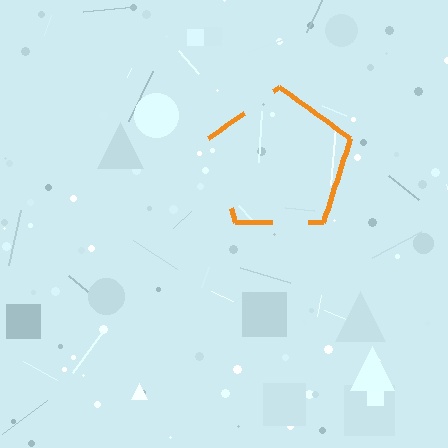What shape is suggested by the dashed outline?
The dashed outline suggests a pentagon.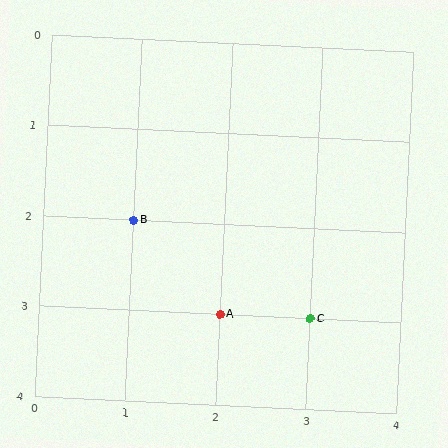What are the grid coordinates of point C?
Point C is at grid coordinates (3, 3).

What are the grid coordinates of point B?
Point B is at grid coordinates (1, 2).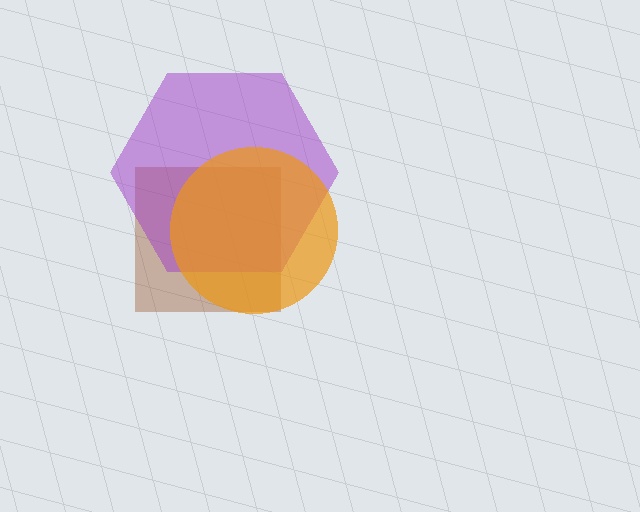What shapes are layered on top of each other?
The layered shapes are: a brown square, a purple hexagon, an orange circle.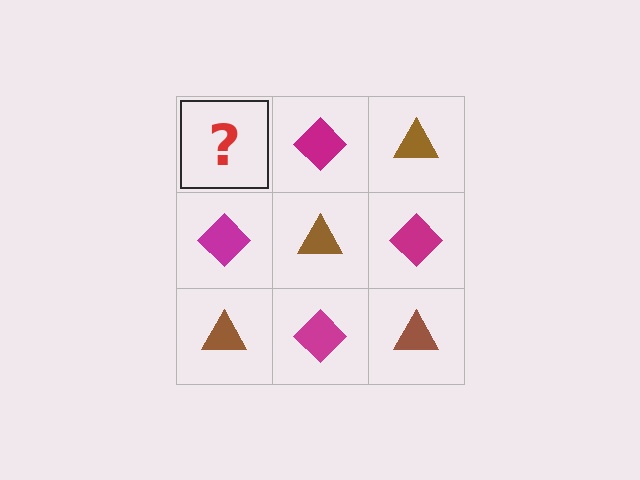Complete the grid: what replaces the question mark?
The question mark should be replaced with a brown triangle.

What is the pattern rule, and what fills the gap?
The rule is that it alternates brown triangle and magenta diamond in a checkerboard pattern. The gap should be filled with a brown triangle.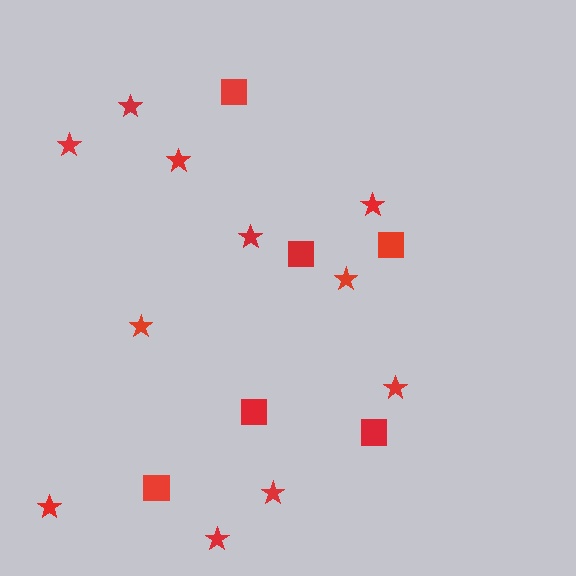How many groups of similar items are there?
There are 2 groups: one group of stars (11) and one group of squares (6).